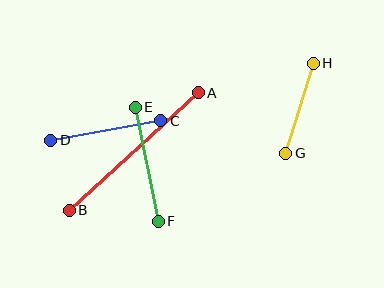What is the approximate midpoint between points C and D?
The midpoint is at approximately (106, 130) pixels.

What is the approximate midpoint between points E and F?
The midpoint is at approximately (147, 164) pixels.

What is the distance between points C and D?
The distance is approximately 112 pixels.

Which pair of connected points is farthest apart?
Points A and B are farthest apart.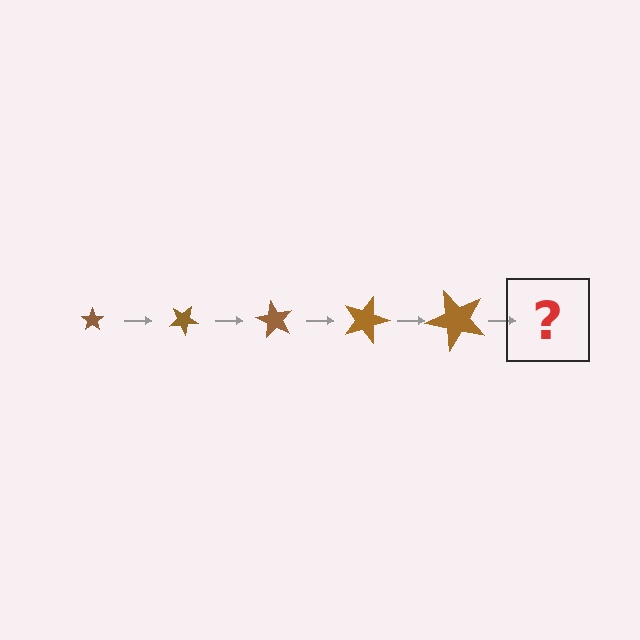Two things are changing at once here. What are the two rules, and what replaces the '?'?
The two rules are that the star grows larger each step and it rotates 30 degrees each step. The '?' should be a star, larger than the previous one and rotated 150 degrees from the start.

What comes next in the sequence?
The next element should be a star, larger than the previous one and rotated 150 degrees from the start.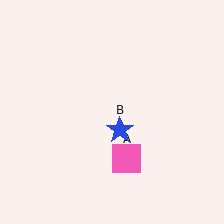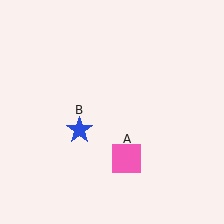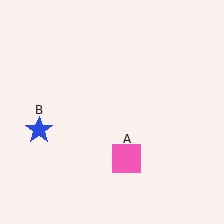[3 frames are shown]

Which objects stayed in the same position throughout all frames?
Pink square (object A) remained stationary.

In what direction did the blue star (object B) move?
The blue star (object B) moved left.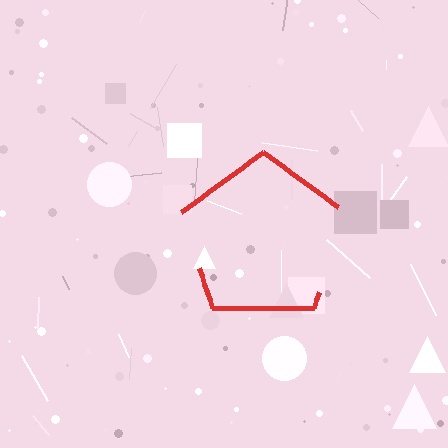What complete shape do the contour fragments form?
The contour fragments form a pentagon.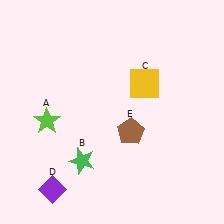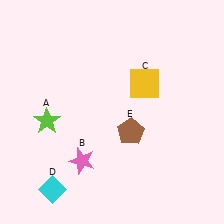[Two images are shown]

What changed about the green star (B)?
In Image 1, B is green. In Image 2, it changed to pink.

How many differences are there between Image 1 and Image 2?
There are 2 differences between the two images.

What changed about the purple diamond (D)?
In Image 1, D is purple. In Image 2, it changed to cyan.